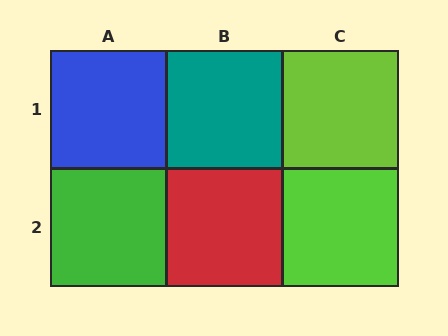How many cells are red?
1 cell is red.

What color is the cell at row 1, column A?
Blue.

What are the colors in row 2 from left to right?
Green, red, lime.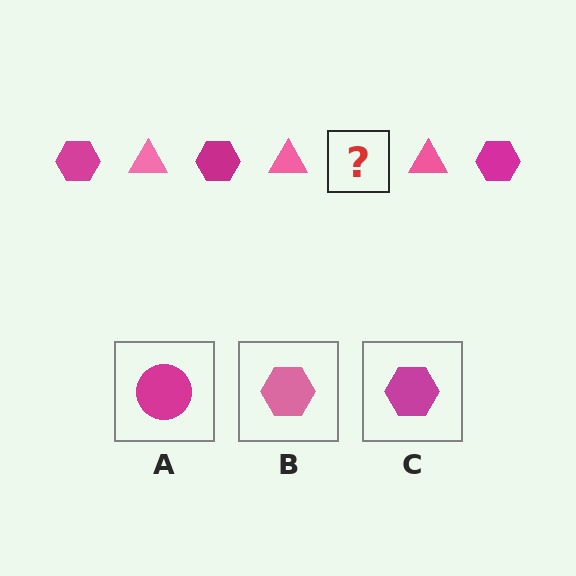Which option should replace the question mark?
Option C.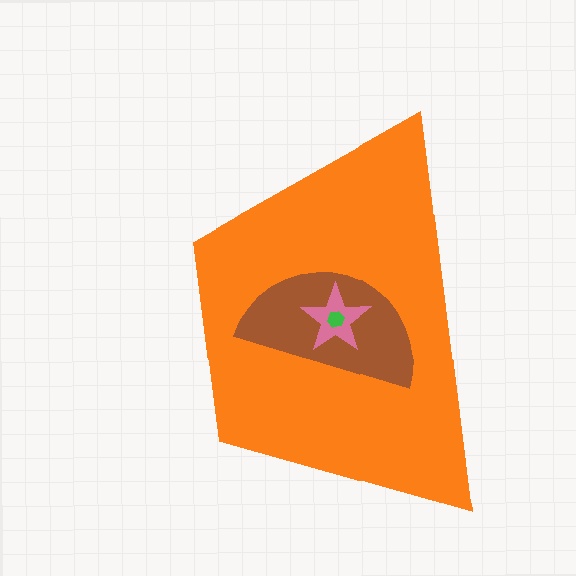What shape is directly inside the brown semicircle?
The pink star.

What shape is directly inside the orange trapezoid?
The brown semicircle.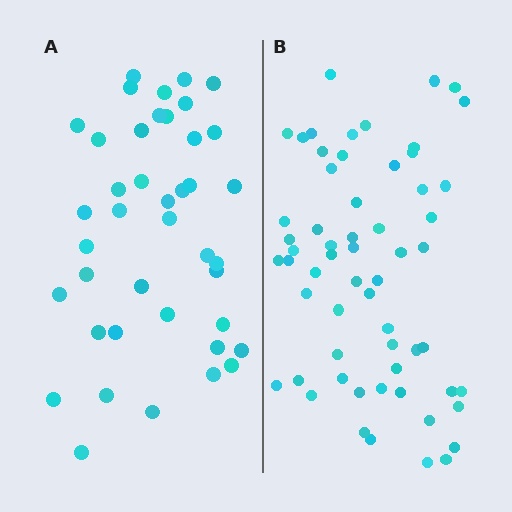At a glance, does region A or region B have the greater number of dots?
Region B (the right region) has more dots.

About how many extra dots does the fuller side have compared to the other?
Region B has approximately 20 more dots than region A.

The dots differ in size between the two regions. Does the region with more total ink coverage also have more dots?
No. Region A has more total ink coverage because its dots are larger, but region B actually contains more individual dots. Total area can be misleading — the number of items is what matters here.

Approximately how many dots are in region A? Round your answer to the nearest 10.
About 40 dots. (The exact count is 41, which rounds to 40.)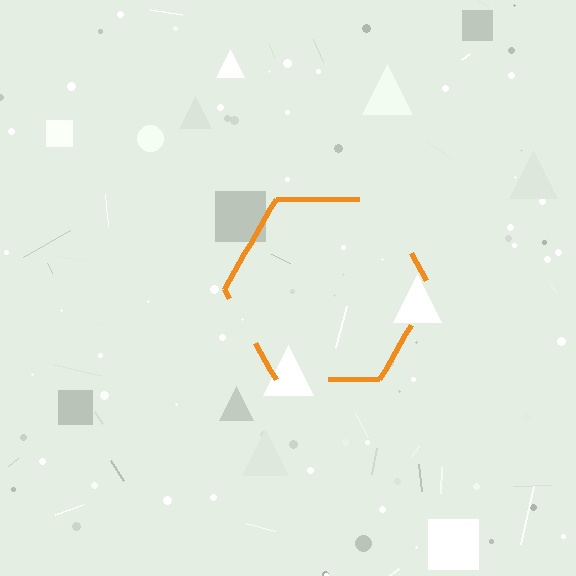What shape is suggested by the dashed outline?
The dashed outline suggests a hexagon.